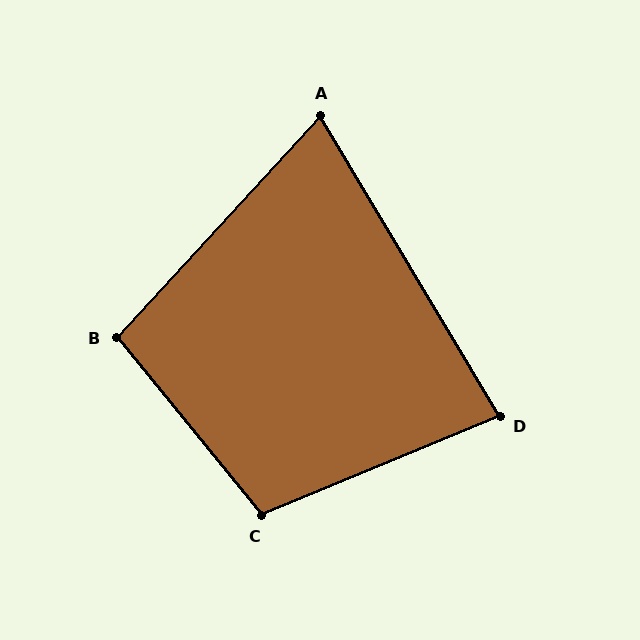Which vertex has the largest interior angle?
C, at approximately 107 degrees.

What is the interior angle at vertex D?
Approximately 82 degrees (acute).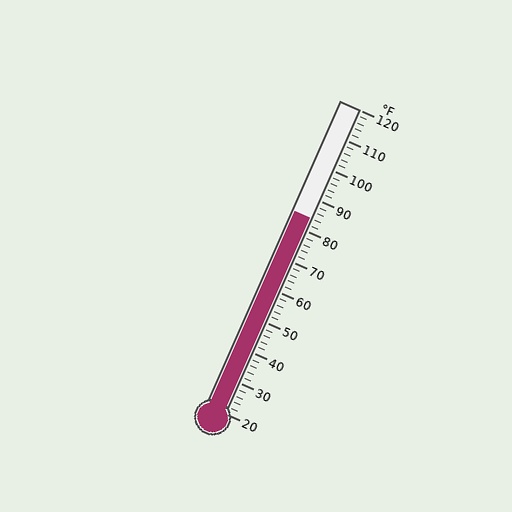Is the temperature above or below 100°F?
The temperature is below 100°F.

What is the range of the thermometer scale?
The thermometer scale ranges from 20°F to 120°F.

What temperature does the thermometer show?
The thermometer shows approximately 84°F.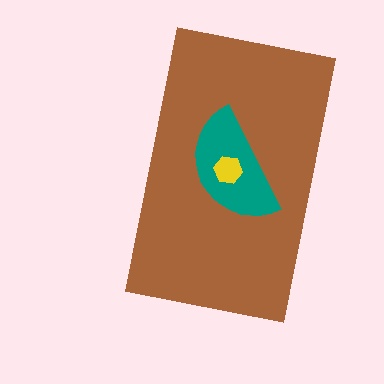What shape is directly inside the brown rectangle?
The teal semicircle.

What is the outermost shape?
The brown rectangle.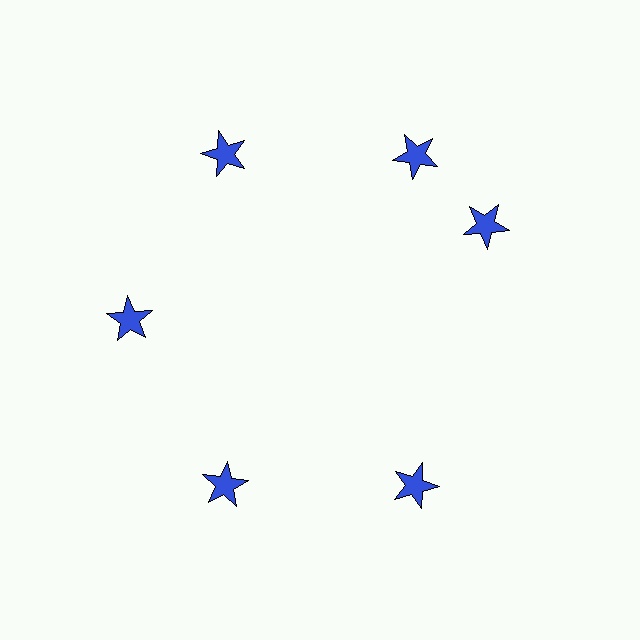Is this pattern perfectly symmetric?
No. The 6 blue stars are arranged in a ring, but one element near the 3 o'clock position is rotated out of alignment along the ring, breaking the 6-fold rotational symmetry.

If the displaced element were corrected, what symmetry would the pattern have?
It would have 6-fold rotational symmetry — the pattern would map onto itself every 60 degrees.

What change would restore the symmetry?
The symmetry would be restored by rotating it back into even spacing with its neighbors so that all 6 stars sit at equal angles and equal distance from the center.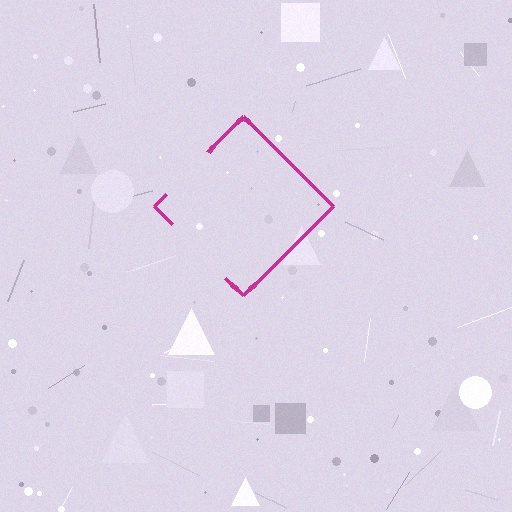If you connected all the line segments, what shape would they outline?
They would outline a diamond.